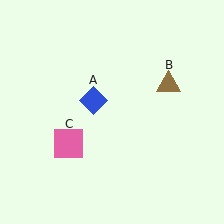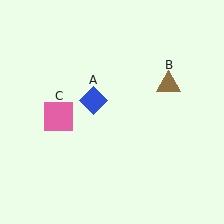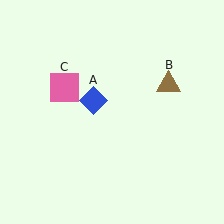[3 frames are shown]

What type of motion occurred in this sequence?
The pink square (object C) rotated clockwise around the center of the scene.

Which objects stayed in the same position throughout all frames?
Blue diamond (object A) and brown triangle (object B) remained stationary.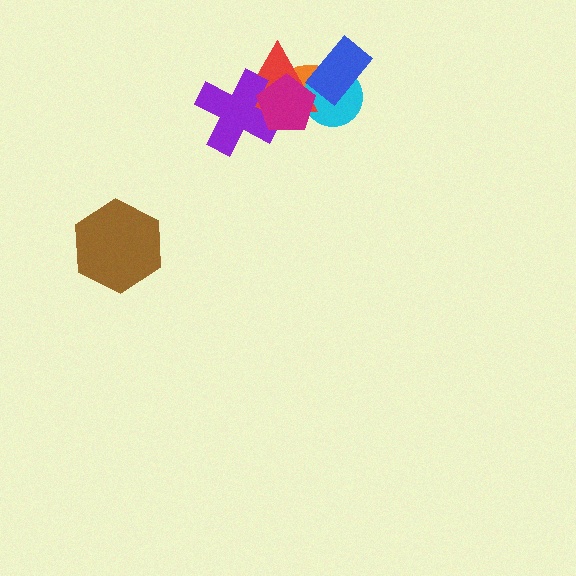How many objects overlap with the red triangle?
5 objects overlap with the red triangle.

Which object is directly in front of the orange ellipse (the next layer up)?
The cyan circle is directly in front of the orange ellipse.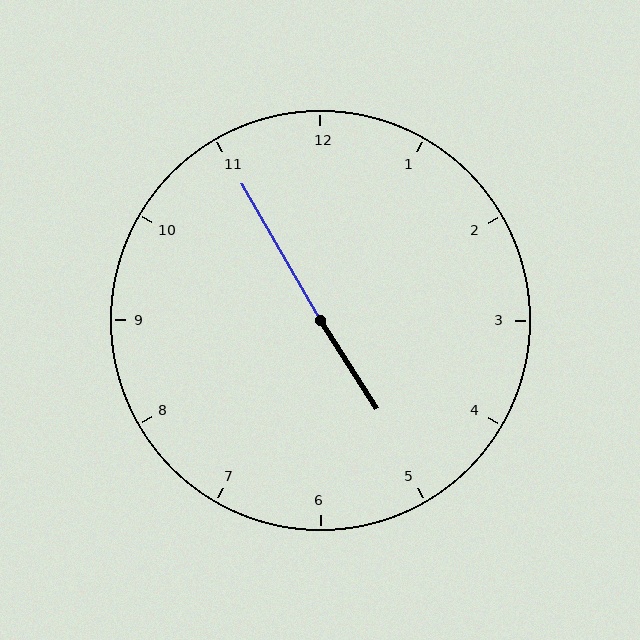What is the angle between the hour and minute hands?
Approximately 178 degrees.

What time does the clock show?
4:55.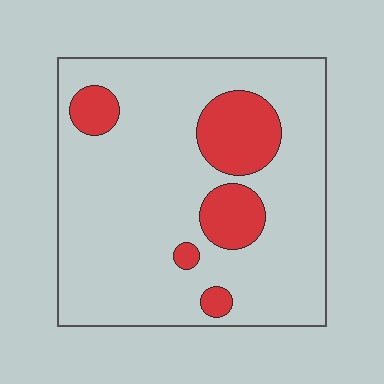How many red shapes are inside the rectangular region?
5.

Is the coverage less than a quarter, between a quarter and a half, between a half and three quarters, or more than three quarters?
Less than a quarter.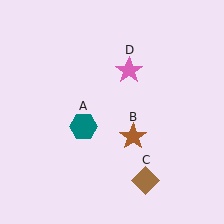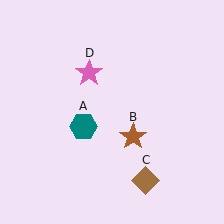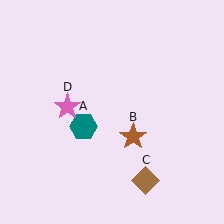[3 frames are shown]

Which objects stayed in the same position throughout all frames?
Teal hexagon (object A) and brown star (object B) and brown diamond (object C) remained stationary.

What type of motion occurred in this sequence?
The pink star (object D) rotated counterclockwise around the center of the scene.